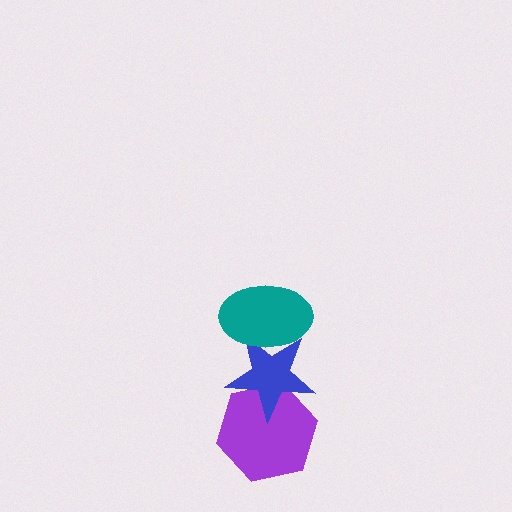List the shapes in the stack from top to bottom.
From top to bottom: the teal ellipse, the blue star, the purple hexagon.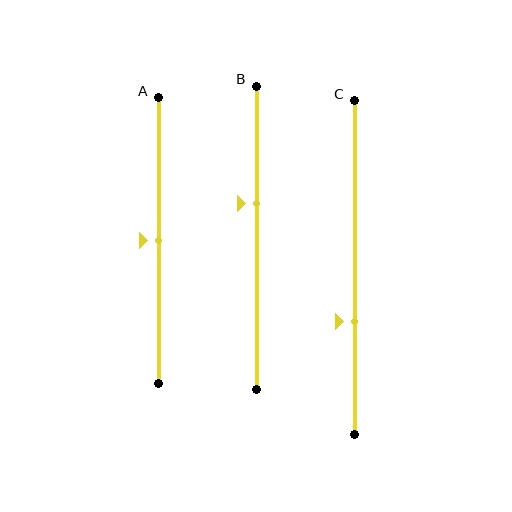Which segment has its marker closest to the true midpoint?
Segment A has its marker closest to the true midpoint.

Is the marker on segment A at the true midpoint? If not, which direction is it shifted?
Yes, the marker on segment A is at the true midpoint.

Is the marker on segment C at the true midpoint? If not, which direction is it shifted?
No, the marker on segment C is shifted downward by about 16% of the segment length.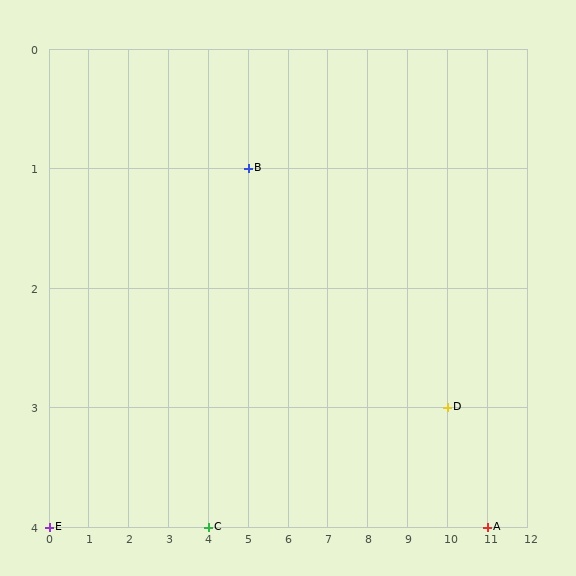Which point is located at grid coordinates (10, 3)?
Point D is at (10, 3).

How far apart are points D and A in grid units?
Points D and A are 1 column and 1 row apart (about 1.4 grid units diagonally).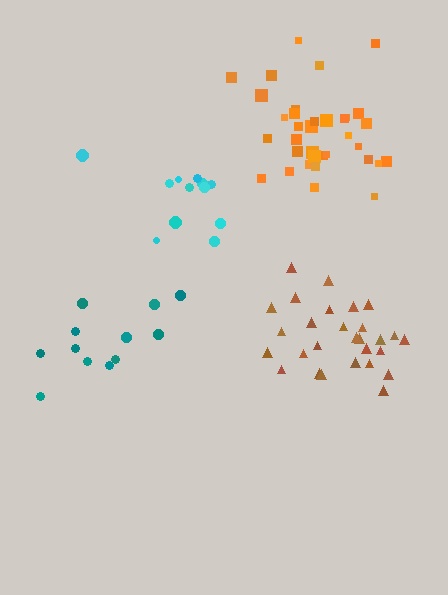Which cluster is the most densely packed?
Orange.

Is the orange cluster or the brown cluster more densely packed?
Orange.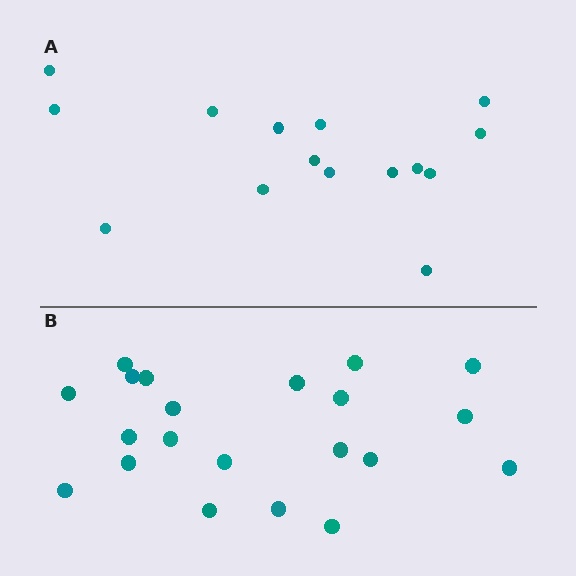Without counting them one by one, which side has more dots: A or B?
Region B (the bottom region) has more dots.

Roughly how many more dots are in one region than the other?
Region B has about 6 more dots than region A.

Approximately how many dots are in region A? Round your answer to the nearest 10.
About 20 dots. (The exact count is 15, which rounds to 20.)